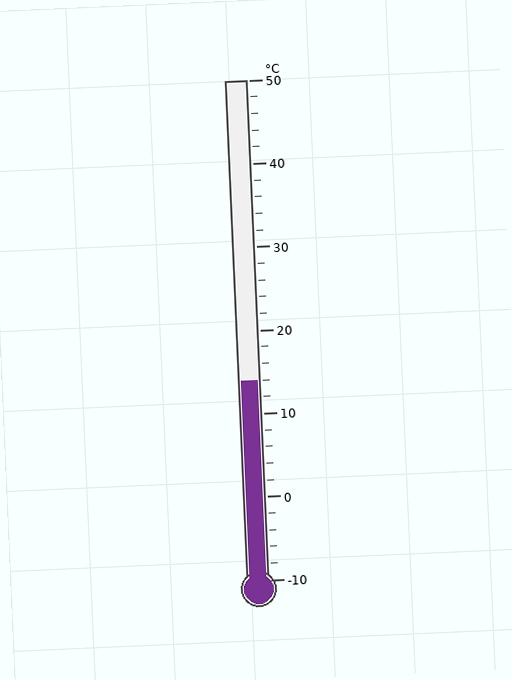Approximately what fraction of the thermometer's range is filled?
The thermometer is filled to approximately 40% of its range.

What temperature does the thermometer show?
The thermometer shows approximately 14°C.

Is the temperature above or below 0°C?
The temperature is above 0°C.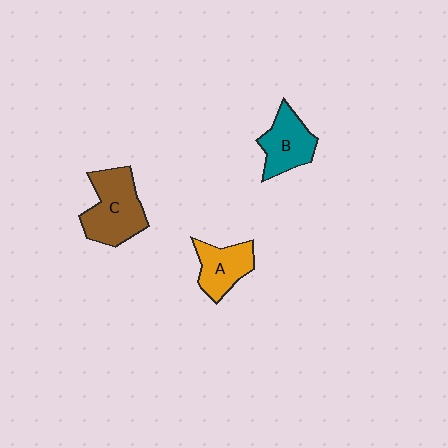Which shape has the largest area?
Shape C (brown).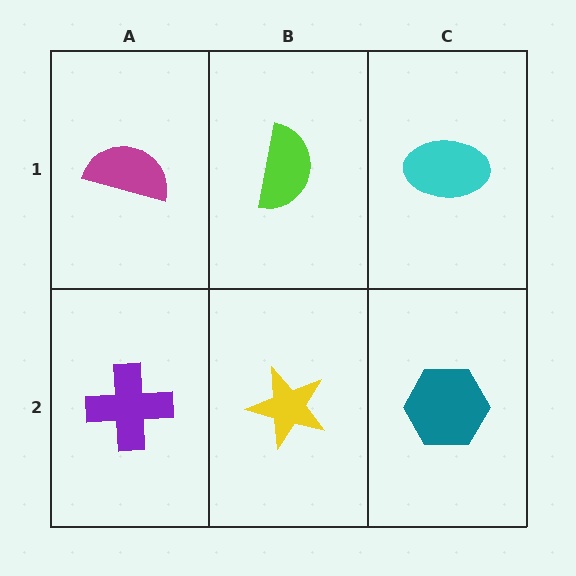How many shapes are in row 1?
3 shapes.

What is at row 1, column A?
A magenta semicircle.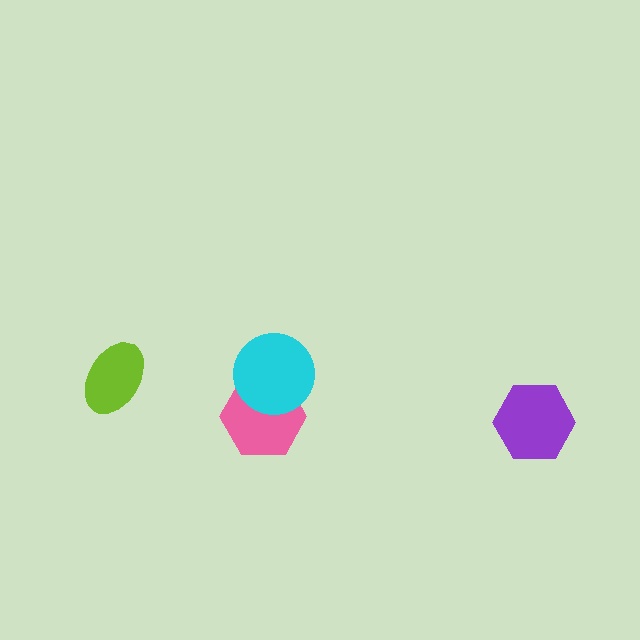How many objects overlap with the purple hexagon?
0 objects overlap with the purple hexagon.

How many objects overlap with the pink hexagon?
1 object overlaps with the pink hexagon.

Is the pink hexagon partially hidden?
Yes, it is partially covered by another shape.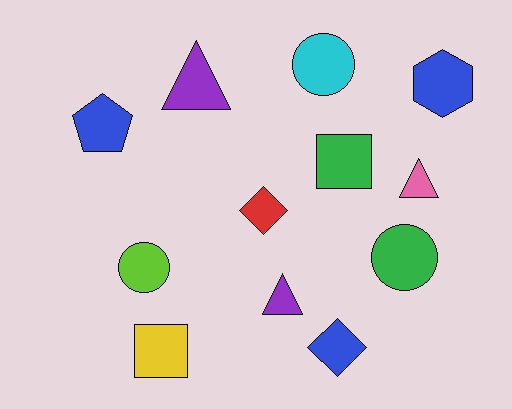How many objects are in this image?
There are 12 objects.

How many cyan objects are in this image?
There is 1 cyan object.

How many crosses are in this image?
There are no crosses.